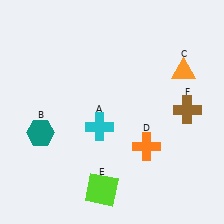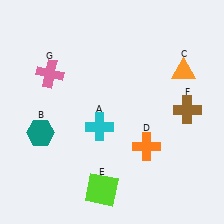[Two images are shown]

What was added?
A pink cross (G) was added in Image 2.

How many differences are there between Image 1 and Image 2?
There is 1 difference between the two images.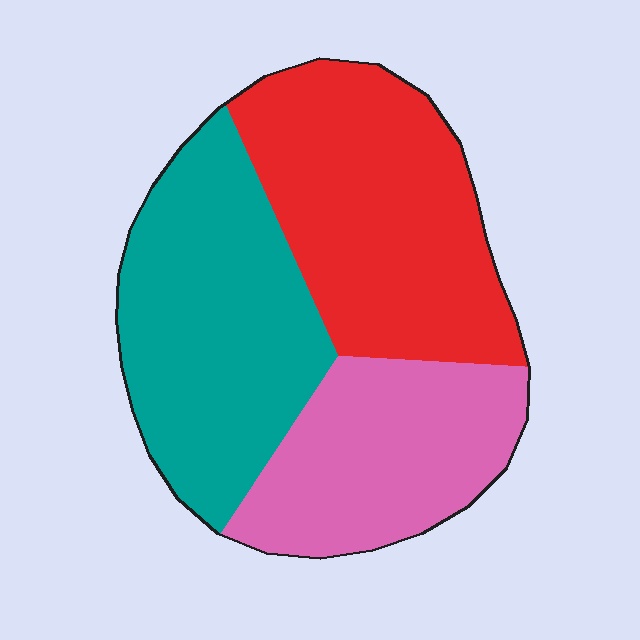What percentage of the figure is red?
Red covers about 35% of the figure.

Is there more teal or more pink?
Teal.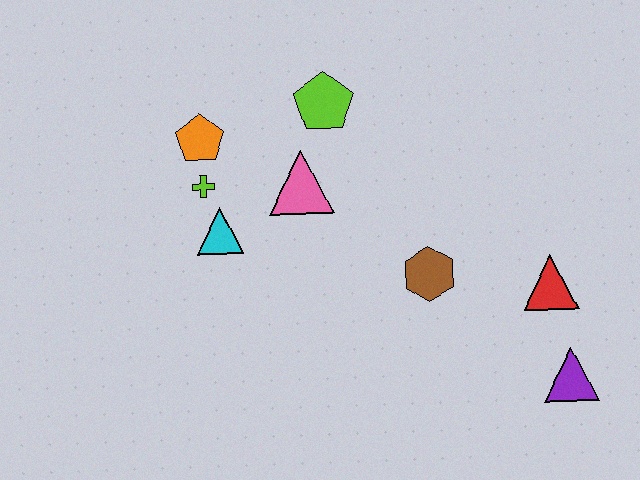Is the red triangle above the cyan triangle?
No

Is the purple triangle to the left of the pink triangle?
No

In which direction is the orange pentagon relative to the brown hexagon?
The orange pentagon is to the left of the brown hexagon.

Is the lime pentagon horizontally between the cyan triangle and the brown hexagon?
Yes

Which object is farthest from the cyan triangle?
The purple triangle is farthest from the cyan triangle.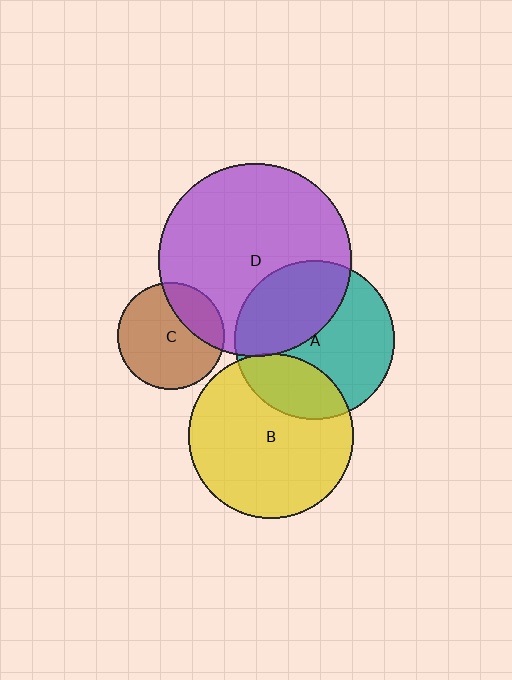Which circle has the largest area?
Circle D (purple).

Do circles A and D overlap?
Yes.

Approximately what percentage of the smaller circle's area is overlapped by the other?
Approximately 40%.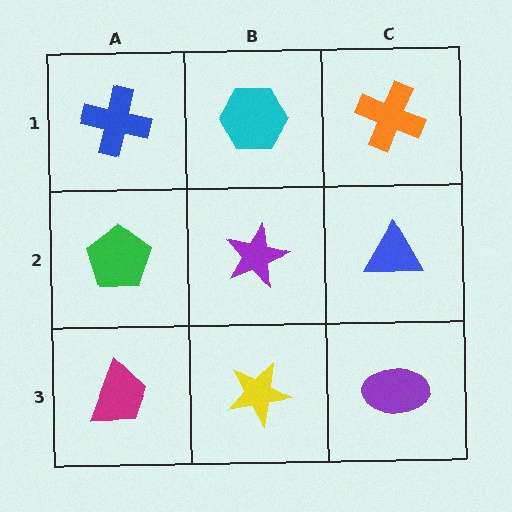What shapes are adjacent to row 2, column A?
A blue cross (row 1, column A), a magenta trapezoid (row 3, column A), a purple star (row 2, column B).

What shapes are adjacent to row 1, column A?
A green pentagon (row 2, column A), a cyan hexagon (row 1, column B).